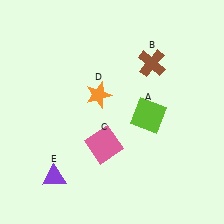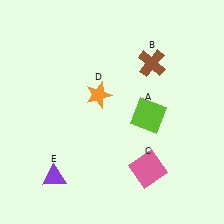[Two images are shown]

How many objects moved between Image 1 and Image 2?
1 object moved between the two images.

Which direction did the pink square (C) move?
The pink square (C) moved right.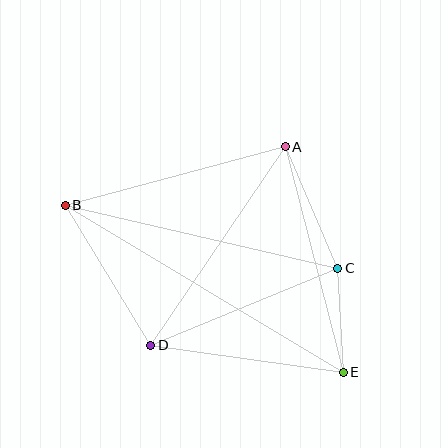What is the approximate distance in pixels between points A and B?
The distance between A and B is approximately 228 pixels.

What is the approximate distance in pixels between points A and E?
The distance between A and E is approximately 233 pixels.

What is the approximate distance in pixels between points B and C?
The distance between B and C is approximately 280 pixels.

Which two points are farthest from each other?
Points B and E are farthest from each other.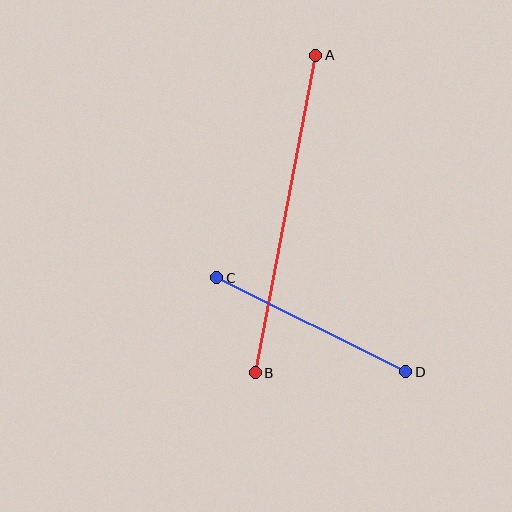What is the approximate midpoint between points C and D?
The midpoint is at approximately (311, 325) pixels.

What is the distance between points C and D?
The distance is approximately 211 pixels.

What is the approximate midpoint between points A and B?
The midpoint is at approximately (286, 214) pixels.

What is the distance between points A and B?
The distance is approximately 324 pixels.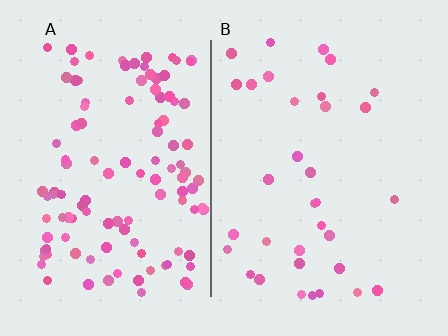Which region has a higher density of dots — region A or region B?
A (the left).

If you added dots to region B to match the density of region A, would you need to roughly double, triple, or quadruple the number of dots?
Approximately triple.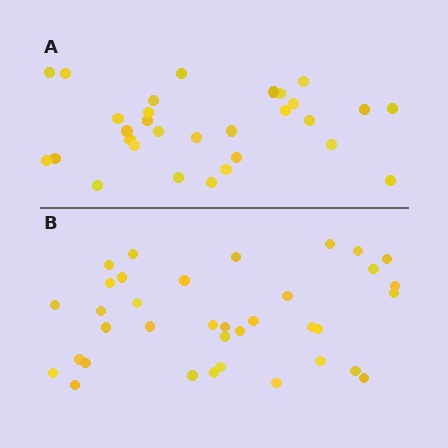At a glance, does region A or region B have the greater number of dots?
Region B (the bottom region) has more dots.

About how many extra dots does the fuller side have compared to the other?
Region B has about 6 more dots than region A.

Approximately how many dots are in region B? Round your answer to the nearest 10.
About 40 dots. (The exact count is 36, which rounds to 40.)